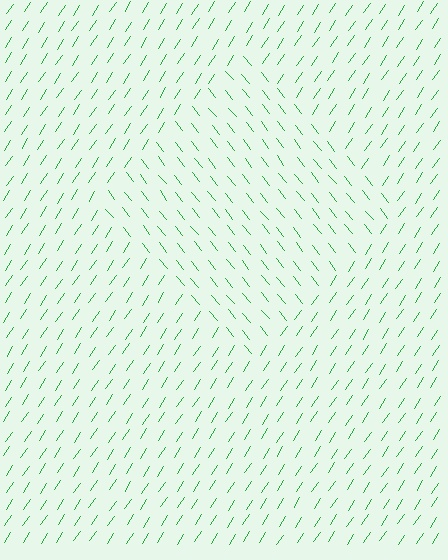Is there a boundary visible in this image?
Yes, there is a texture boundary formed by a change in line orientation.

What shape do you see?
I see a diamond.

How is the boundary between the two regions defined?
The boundary is defined purely by a change in line orientation (approximately 72 degrees difference). All lines are the same color and thickness.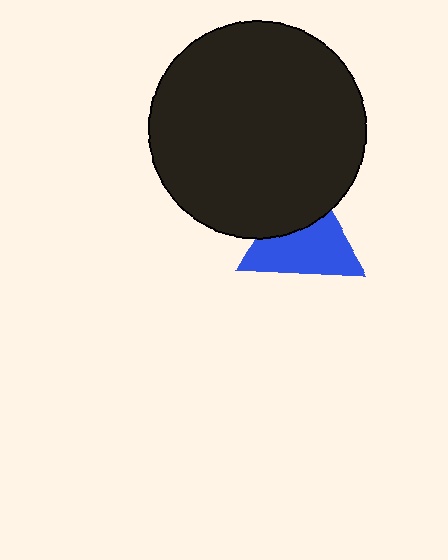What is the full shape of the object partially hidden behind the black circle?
The partially hidden object is a blue triangle.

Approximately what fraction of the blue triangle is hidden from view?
Roughly 37% of the blue triangle is hidden behind the black circle.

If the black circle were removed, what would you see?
You would see the complete blue triangle.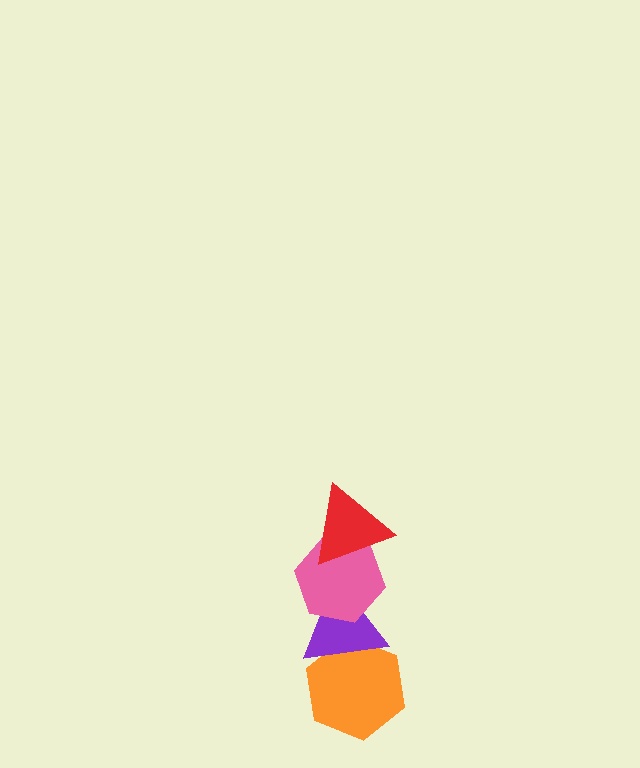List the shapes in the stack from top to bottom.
From top to bottom: the red triangle, the pink hexagon, the purple triangle, the orange hexagon.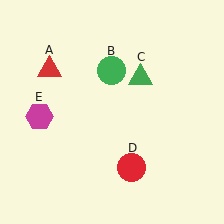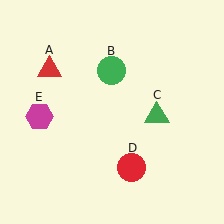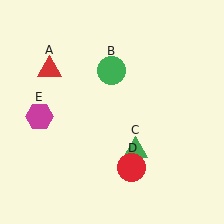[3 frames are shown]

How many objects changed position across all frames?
1 object changed position: green triangle (object C).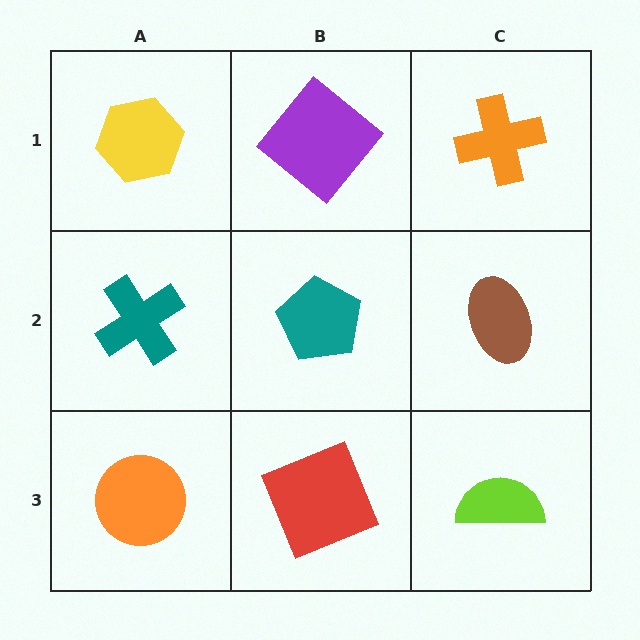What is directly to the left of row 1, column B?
A yellow hexagon.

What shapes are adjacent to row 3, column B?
A teal pentagon (row 2, column B), an orange circle (row 3, column A), a lime semicircle (row 3, column C).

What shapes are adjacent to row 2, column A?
A yellow hexagon (row 1, column A), an orange circle (row 3, column A), a teal pentagon (row 2, column B).